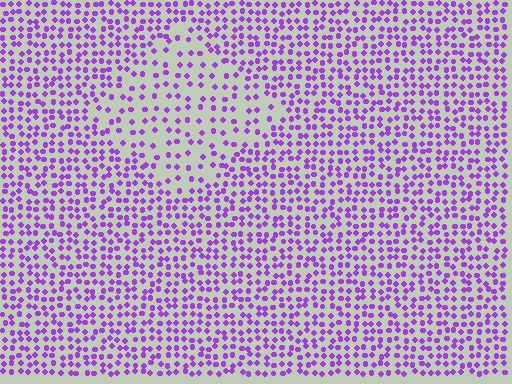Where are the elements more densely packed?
The elements are more densely packed outside the diamond boundary.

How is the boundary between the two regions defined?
The boundary is defined by a change in element density (approximately 2.0x ratio). All elements are the same color, size, and shape.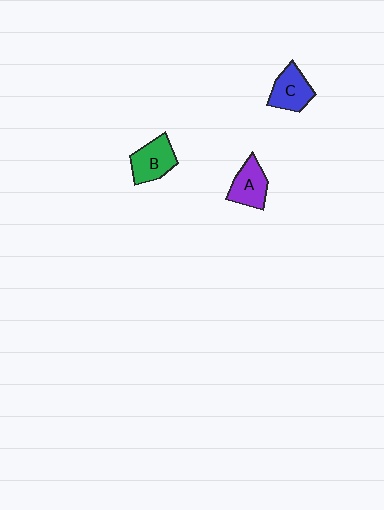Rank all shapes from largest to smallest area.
From largest to smallest: B (green), C (blue), A (purple).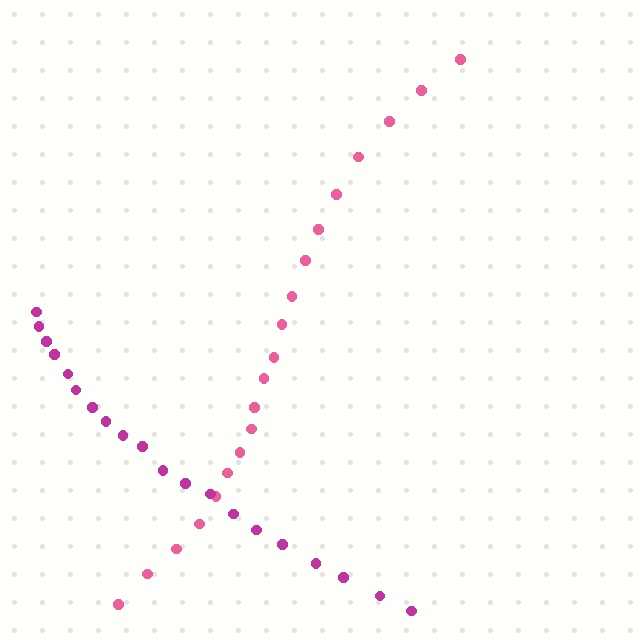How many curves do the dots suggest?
There are 2 distinct paths.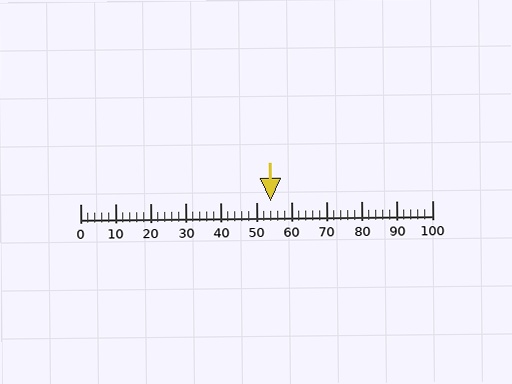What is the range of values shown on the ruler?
The ruler shows values from 0 to 100.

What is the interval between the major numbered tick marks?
The major tick marks are spaced 10 units apart.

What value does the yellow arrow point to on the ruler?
The yellow arrow points to approximately 54.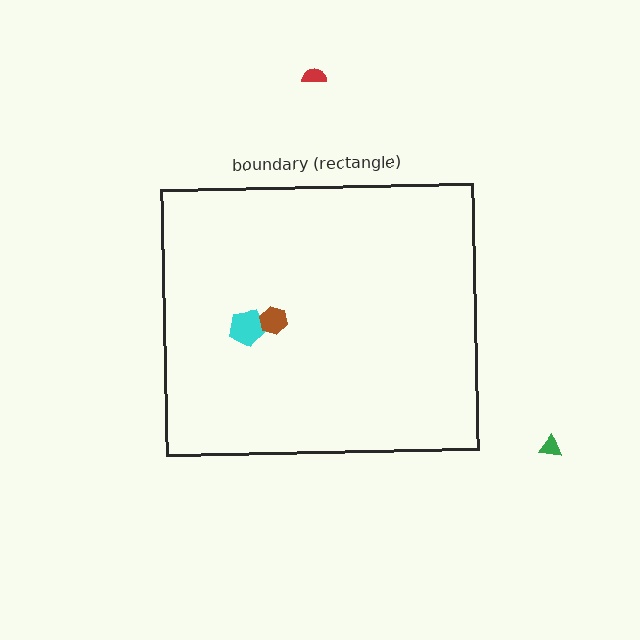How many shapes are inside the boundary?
2 inside, 2 outside.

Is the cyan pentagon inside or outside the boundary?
Inside.